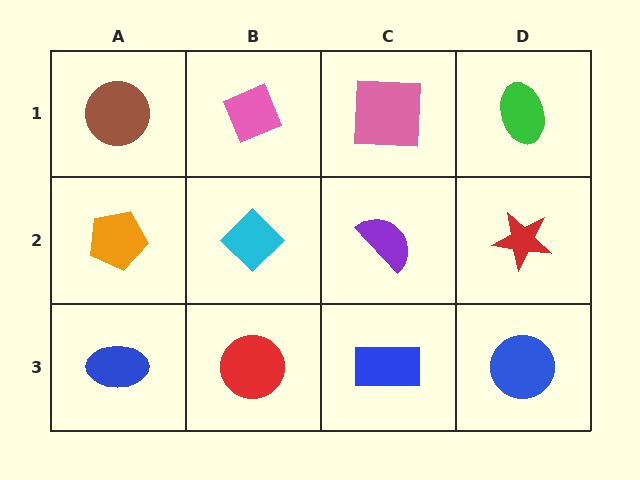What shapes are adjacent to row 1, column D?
A red star (row 2, column D), a pink square (row 1, column C).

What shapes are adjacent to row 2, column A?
A brown circle (row 1, column A), a blue ellipse (row 3, column A), a cyan diamond (row 2, column B).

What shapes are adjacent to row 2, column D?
A green ellipse (row 1, column D), a blue circle (row 3, column D), a purple semicircle (row 2, column C).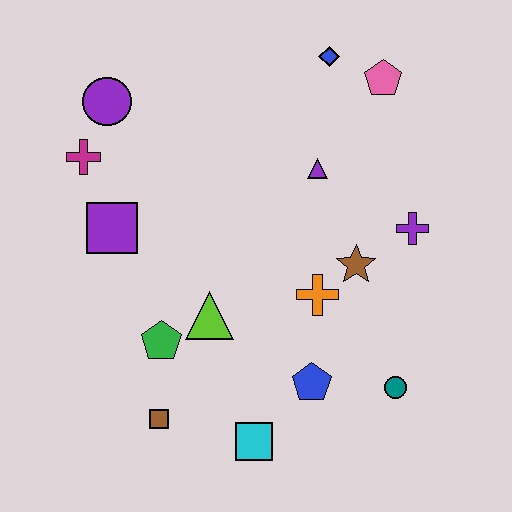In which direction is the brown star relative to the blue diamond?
The brown star is below the blue diamond.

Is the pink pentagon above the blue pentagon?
Yes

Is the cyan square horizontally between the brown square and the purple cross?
Yes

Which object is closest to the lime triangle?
The green pentagon is closest to the lime triangle.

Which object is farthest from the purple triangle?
The brown square is farthest from the purple triangle.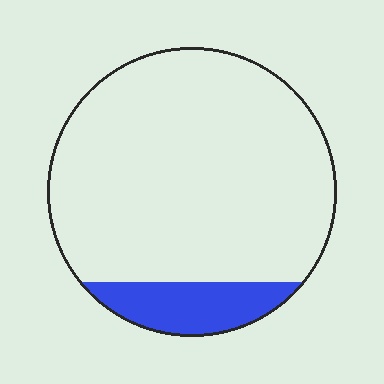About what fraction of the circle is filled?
About one eighth (1/8).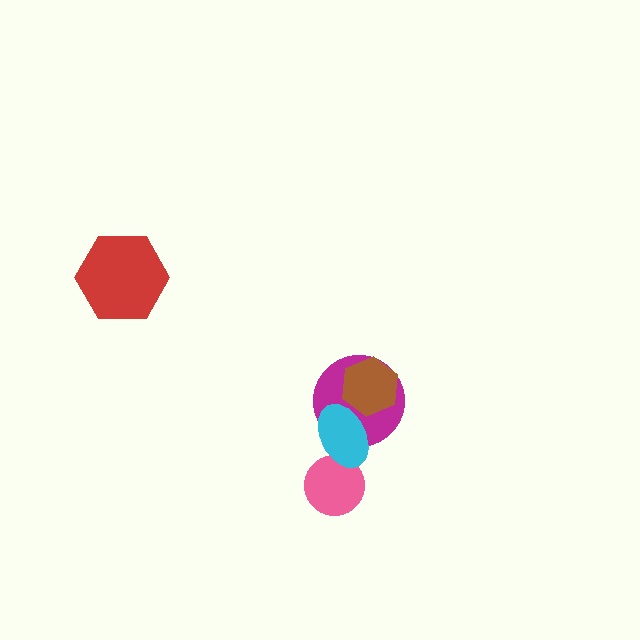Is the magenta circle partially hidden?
Yes, it is partially covered by another shape.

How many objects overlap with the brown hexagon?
2 objects overlap with the brown hexagon.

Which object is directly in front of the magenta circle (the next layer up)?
The brown hexagon is directly in front of the magenta circle.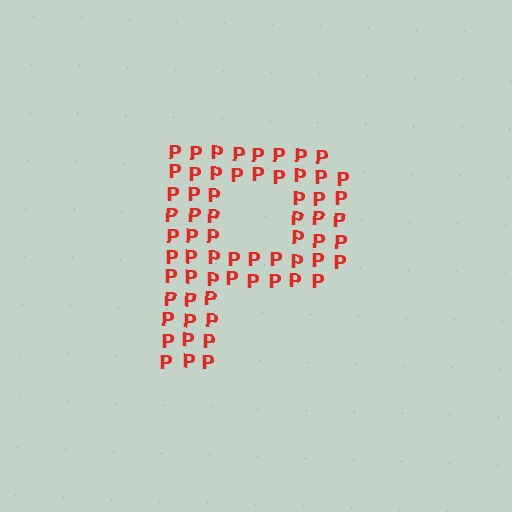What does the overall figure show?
The overall figure shows the letter P.